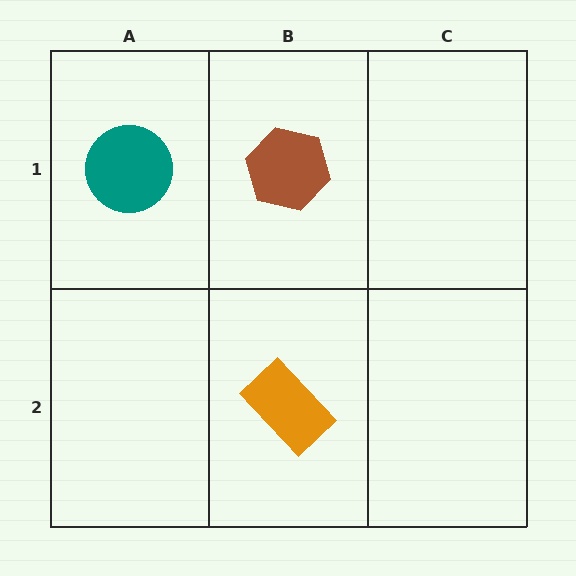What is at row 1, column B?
A brown hexagon.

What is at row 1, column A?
A teal circle.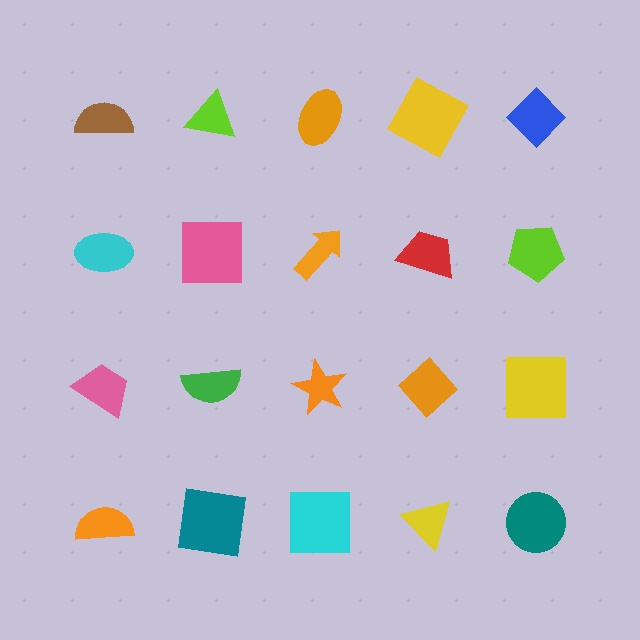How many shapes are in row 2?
5 shapes.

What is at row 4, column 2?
A teal square.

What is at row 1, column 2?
A lime triangle.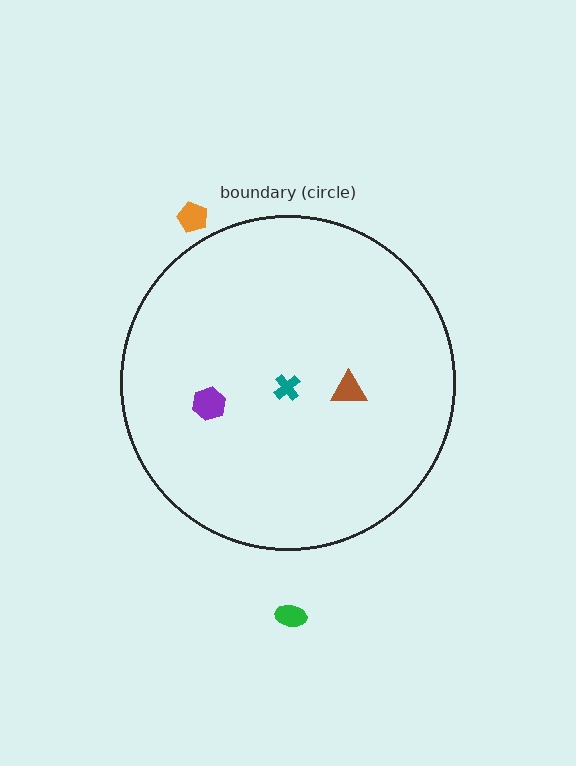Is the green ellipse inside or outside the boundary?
Outside.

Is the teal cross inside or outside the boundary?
Inside.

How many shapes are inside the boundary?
3 inside, 2 outside.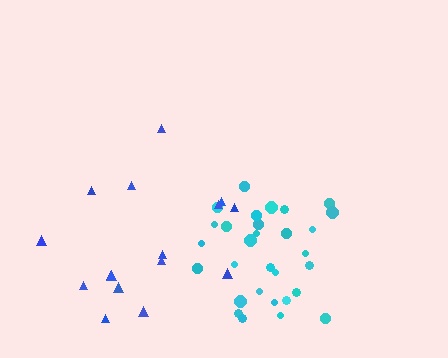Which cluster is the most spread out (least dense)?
Blue.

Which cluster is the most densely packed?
Cyan.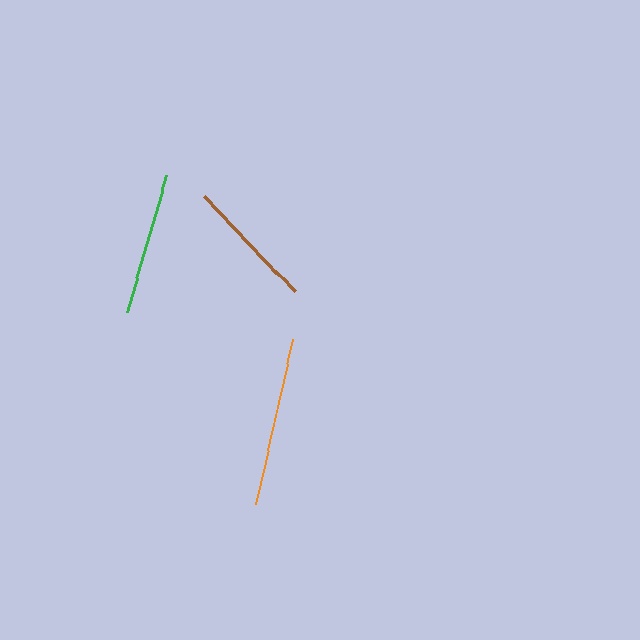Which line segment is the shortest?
The brown line is the shortest at approximately 132 pixels.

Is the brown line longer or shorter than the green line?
The green line is longer than the brown line.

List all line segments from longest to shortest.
From longest to shortest: orange, green, brown.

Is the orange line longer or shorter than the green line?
The orange line is longer than the green line.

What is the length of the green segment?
The green segment is approximately 144 pixels long.